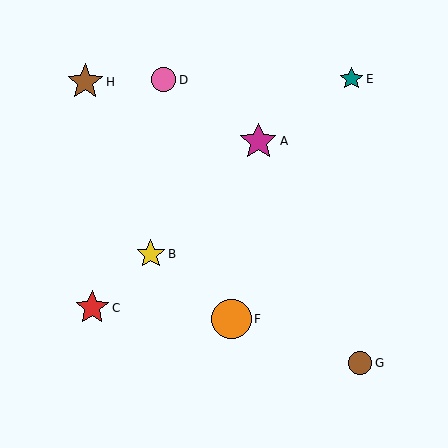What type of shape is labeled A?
Shape A is a magenta star.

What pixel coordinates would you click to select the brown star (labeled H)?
Click at (85, 82) to select the brown star H.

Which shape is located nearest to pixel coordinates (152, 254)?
The yellow star (labeled B) at (151, 254) is nearest to that location.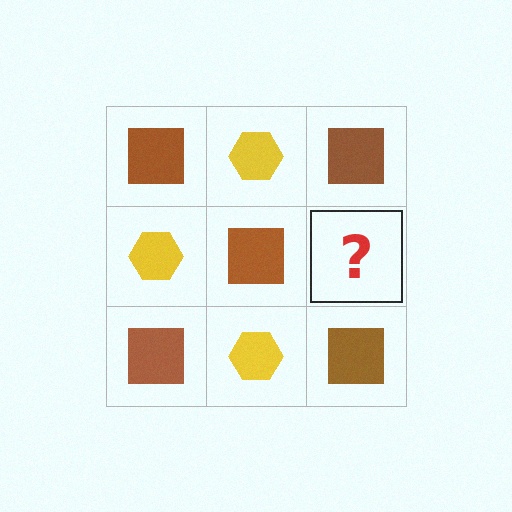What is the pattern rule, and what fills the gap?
The rule is that it alternates brown square and yellow hexagon in a checkerboard pattern. The gap should be filled with a yellow hexagon.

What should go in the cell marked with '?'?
The missing cell should contain a yellow hexagon.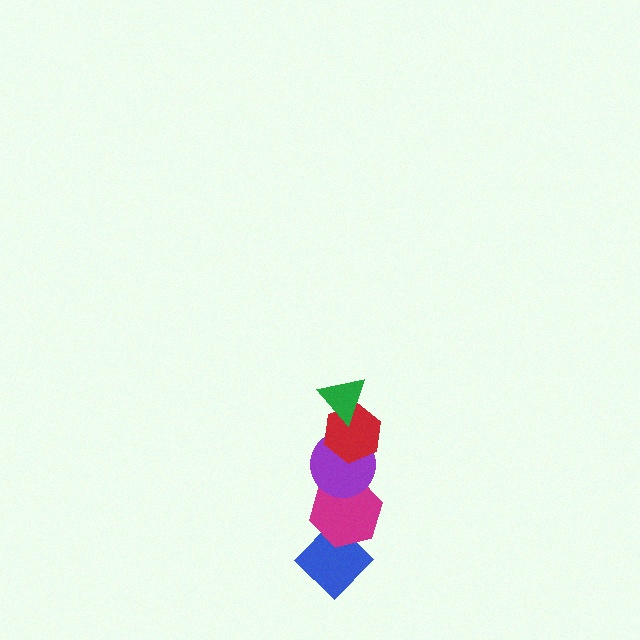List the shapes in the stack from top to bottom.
From top to bottom: the green triangle, the red hexagon, the purple circle, the magenta hexagon, the blue diamond.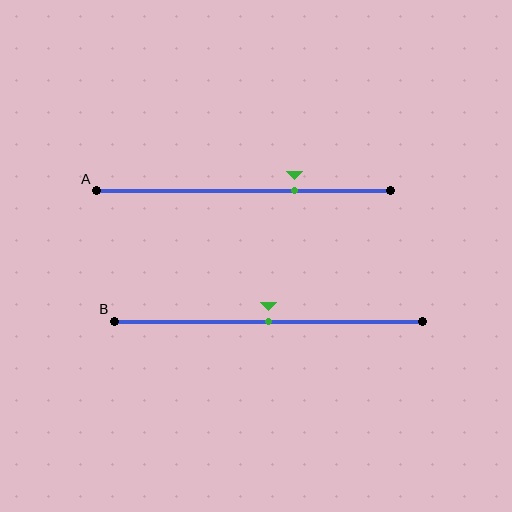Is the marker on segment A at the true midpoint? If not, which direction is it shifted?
No, the marker on segment A is shifted to the right by about 17% of the segment length.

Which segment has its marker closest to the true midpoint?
Segment B has its marker closest to the true midpoint.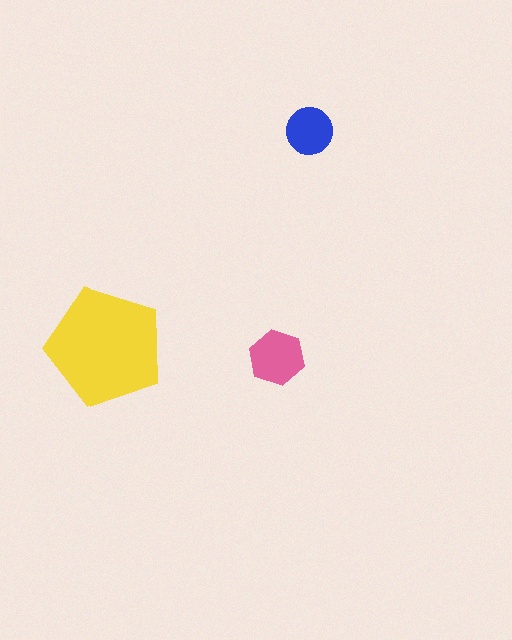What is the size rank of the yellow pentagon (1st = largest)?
1st.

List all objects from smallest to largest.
The blue circle, the pink hexagon, the yellow pentagon.